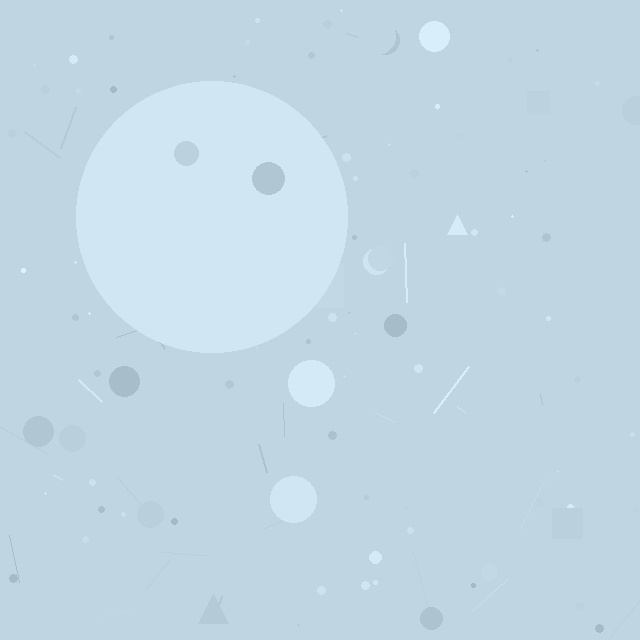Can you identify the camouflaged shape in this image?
The camouflaged shape is a circle.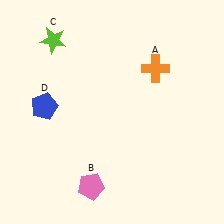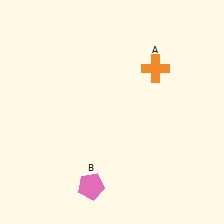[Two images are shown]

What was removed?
The blue pentagon (D), the lime star (C) were removed in Image 2.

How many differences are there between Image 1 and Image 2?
There are 2 differences between the two images.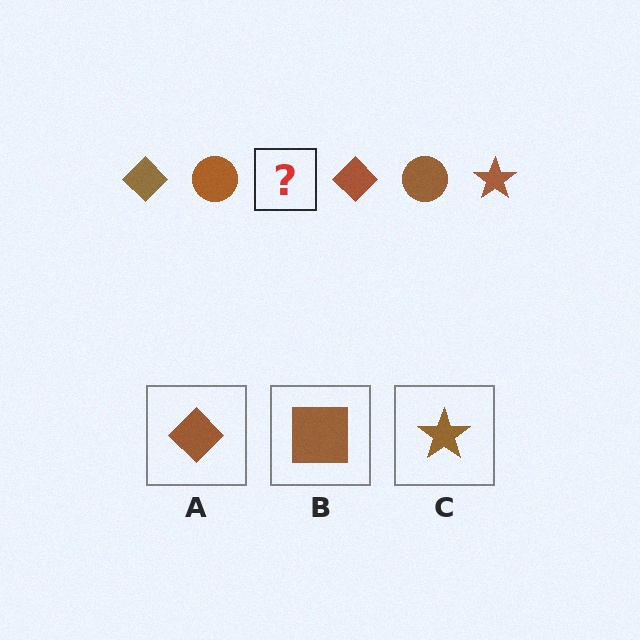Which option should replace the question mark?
Option C.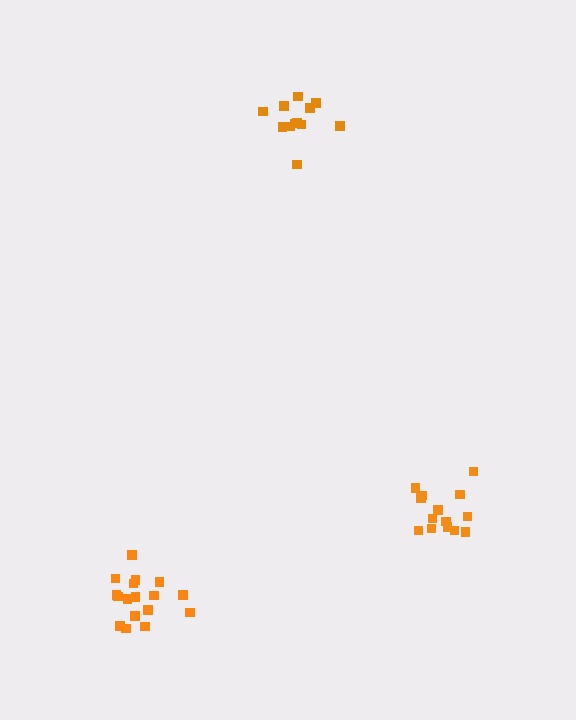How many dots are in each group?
Group 1: 14 dots, Group 2: 17 dots, Group 3: 12 dots (43 total).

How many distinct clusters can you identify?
There are 3 distinct clusters.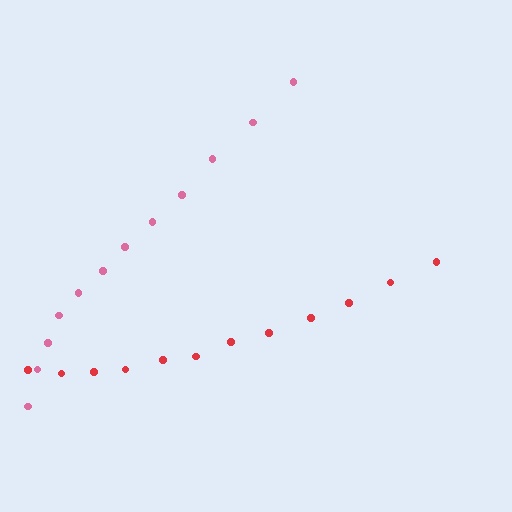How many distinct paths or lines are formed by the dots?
There are 2 distinct paths.